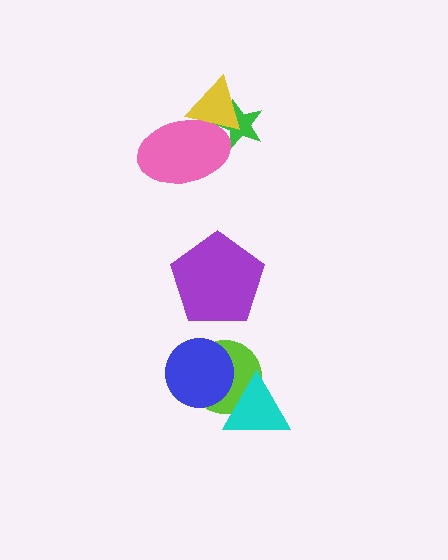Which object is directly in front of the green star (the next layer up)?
The yellow triangle is directly in front of the green star.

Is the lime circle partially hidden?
Yes, it is partially covered by another shape.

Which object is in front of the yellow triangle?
The pink ellipse is in front of the yellow triangle.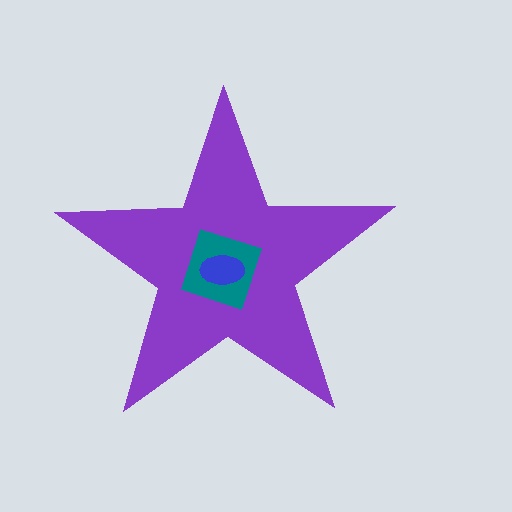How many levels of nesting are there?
3.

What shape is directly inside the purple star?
The teal diamond.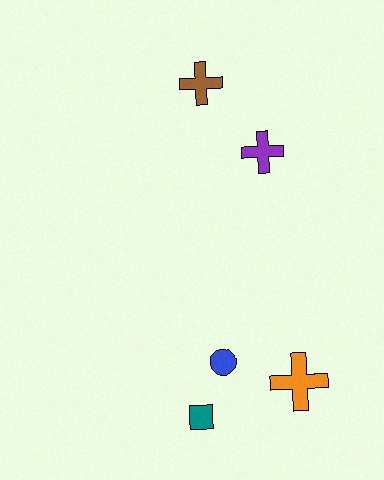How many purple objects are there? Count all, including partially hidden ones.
There is 1 purple object.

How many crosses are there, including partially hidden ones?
There are 3 crosses.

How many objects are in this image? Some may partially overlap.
There are 5 objects.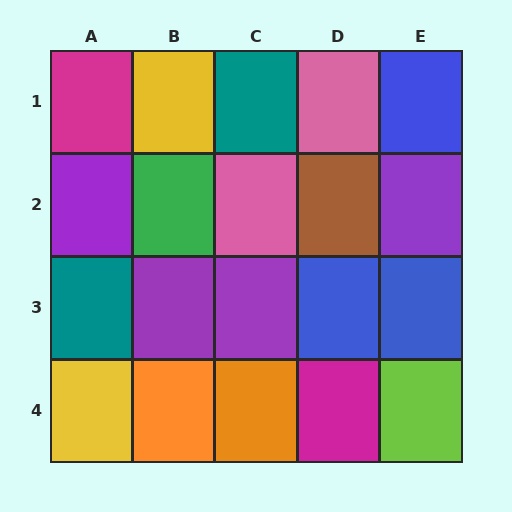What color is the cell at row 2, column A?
Purple.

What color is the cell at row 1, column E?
Blue.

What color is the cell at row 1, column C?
Teal.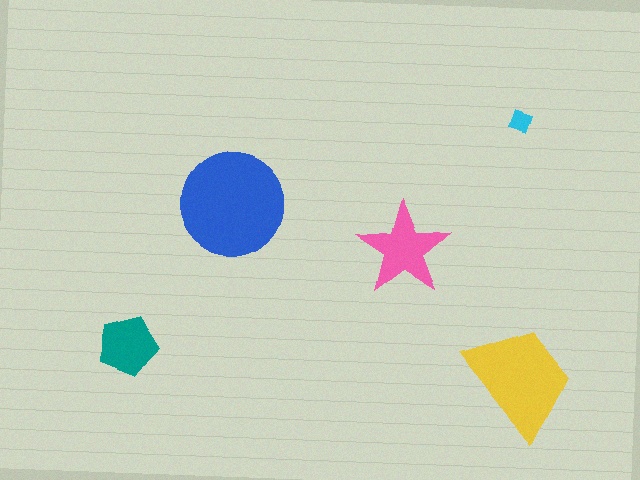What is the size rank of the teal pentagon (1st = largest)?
4th.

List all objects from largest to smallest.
The blue circle, the yellow trapezoid, the pink star, the teal pentagon, the cyan diamond.